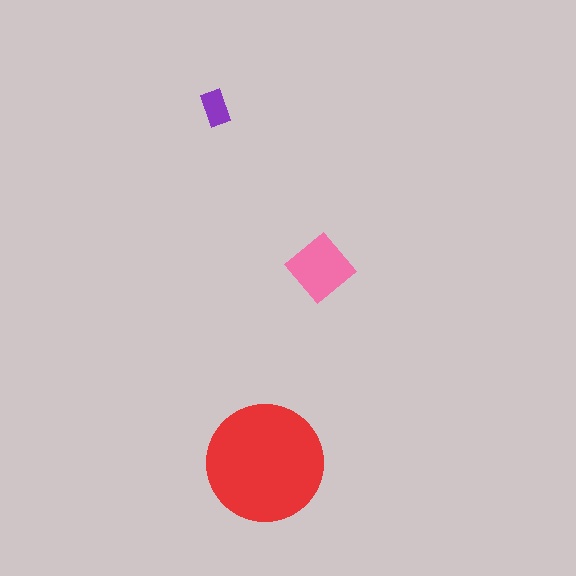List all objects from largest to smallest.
The red circle, the pink diamond, the purple rectangle.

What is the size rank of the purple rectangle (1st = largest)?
3rd.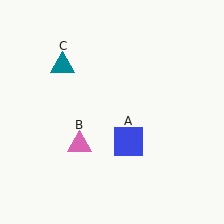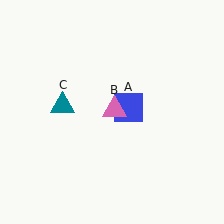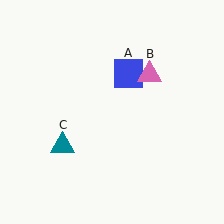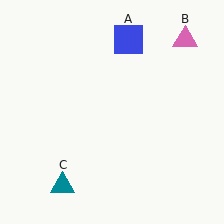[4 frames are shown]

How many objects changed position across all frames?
3 objects changed position: blue square (object A), pink triangle (object B), teal triangle (object C).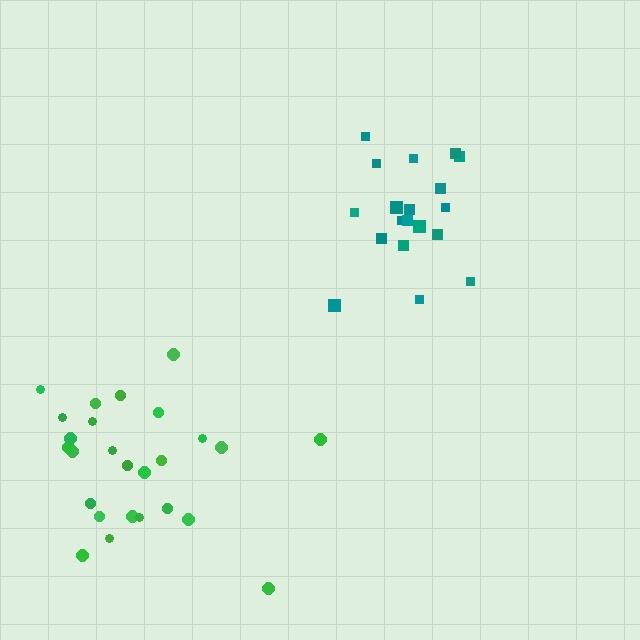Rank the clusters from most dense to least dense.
teal, green.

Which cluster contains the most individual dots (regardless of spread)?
Green (26).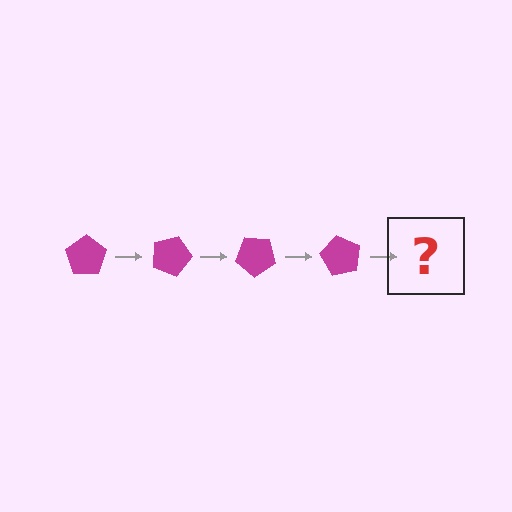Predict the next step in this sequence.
The next step is a magenta pentagon rotated 80 degrees.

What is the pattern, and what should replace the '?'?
The pattern is that the pentagon rotates 20 degrees each step. The '?' should be a magenta pentagon rotated 80 degrees.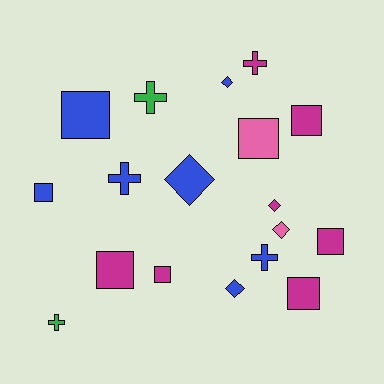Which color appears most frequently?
Magenta, with 7 objects.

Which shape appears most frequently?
Square, with 8 objects.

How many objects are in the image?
There are 18 objects.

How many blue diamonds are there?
There are 3 blue diamonds.